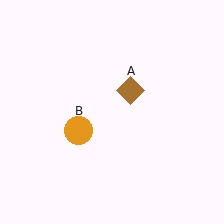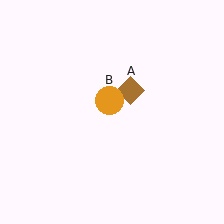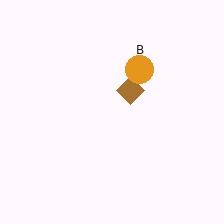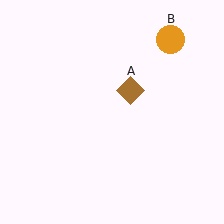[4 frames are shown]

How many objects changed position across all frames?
1 object changed position: orange circle (object B).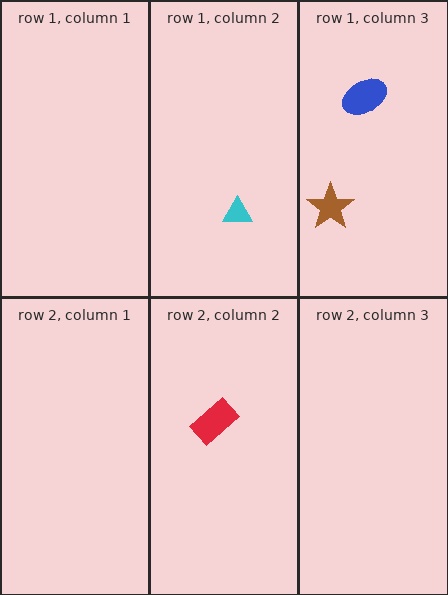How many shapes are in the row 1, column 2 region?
1.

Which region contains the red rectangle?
The row 2, column 2 region.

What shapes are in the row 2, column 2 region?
The red rectangle.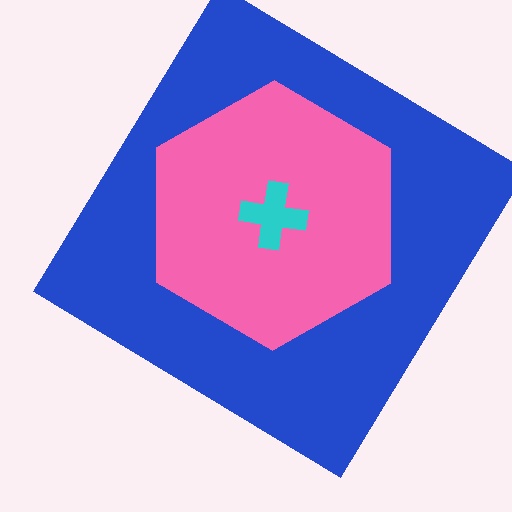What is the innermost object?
The cyan cross.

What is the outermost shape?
The blue diamond.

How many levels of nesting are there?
3.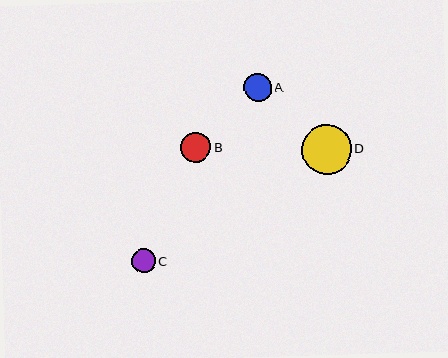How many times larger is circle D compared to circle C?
Circle D is approximately 2.1 times the size of circle C.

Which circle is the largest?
Circle D is the largest with a size of approximately 50 pixels.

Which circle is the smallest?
Circle C is the smallest with a size of approximately 24 pixels.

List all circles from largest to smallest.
From largest to smallest: D, B, A, C.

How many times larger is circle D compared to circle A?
Circle D is approximately 1.8 times the size of circle A.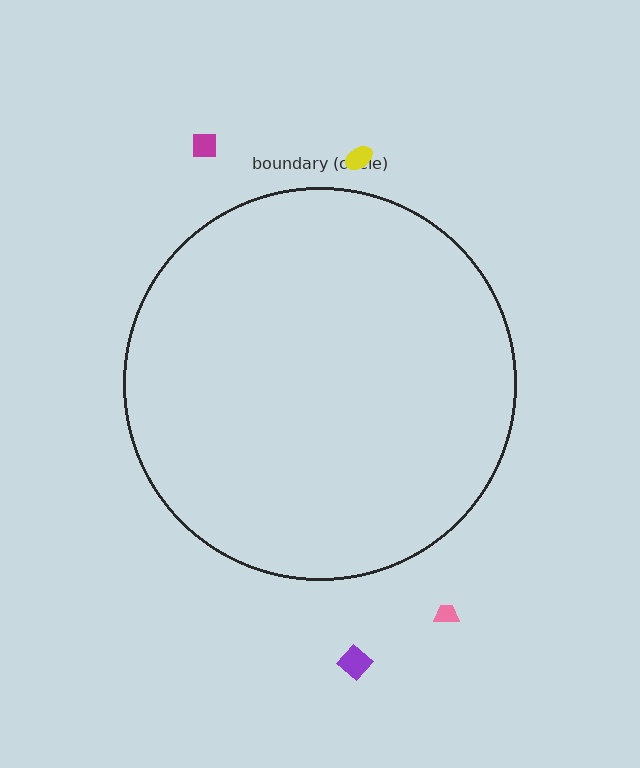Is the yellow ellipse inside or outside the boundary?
Outside.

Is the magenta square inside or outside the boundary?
Outside.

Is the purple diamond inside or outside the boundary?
Outside.